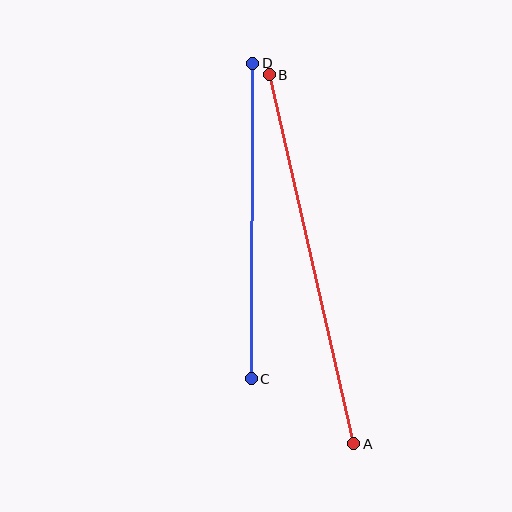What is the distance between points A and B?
The distance is approximately 378 pixels.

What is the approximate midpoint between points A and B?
The midpoint is at approximately (312, 259) pixels.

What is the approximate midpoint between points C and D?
The midpoint is at approximately (252, 221) pixels.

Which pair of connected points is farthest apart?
Points A and B are farthest apart.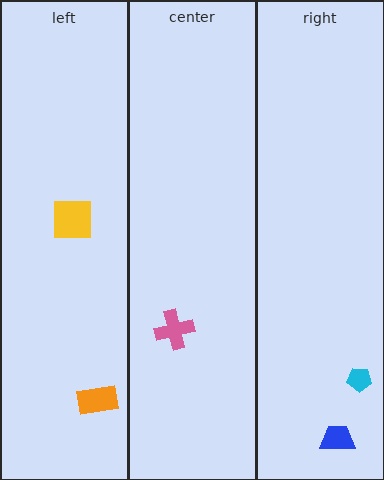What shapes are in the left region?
The orange rectangle, the yellow square.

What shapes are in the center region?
The pink cross.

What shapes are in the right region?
The cyan pentagon, the blue trapezoid.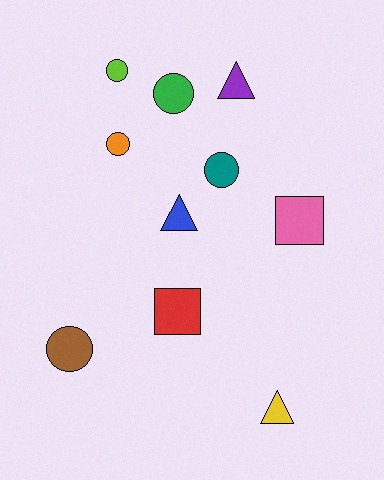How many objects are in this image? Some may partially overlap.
There are 10 objects.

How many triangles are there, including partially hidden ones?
There are 3 triangles.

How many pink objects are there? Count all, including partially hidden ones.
There is 1 pink object.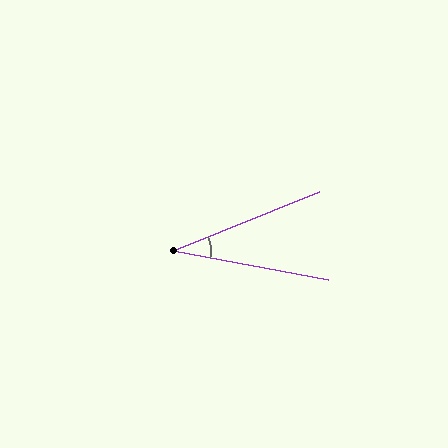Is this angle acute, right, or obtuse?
It is acute.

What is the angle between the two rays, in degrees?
Approximately 33 degrees.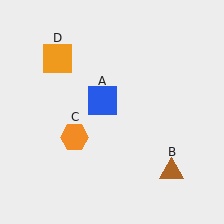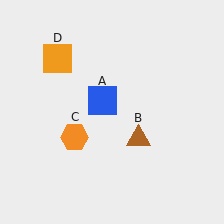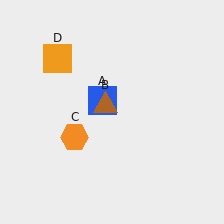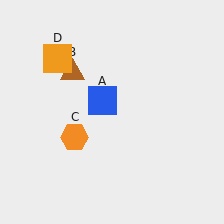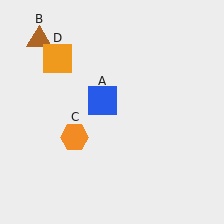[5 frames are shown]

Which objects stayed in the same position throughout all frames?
Blue square (object A) and orange hexagon (object C) and orange square (object D) remained stationary.